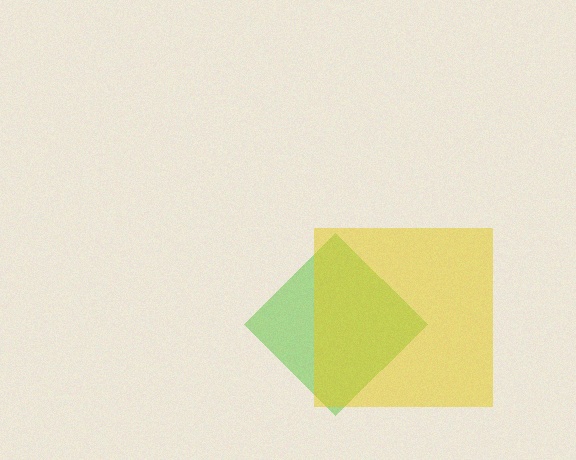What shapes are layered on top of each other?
The layered shapes are: a lime diamond, a yellow square.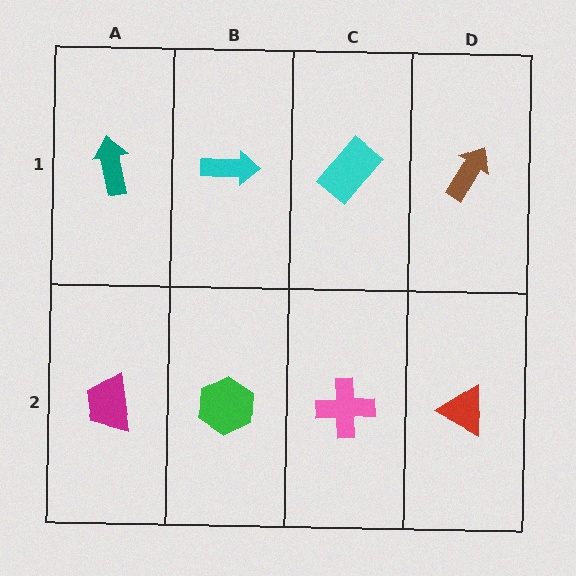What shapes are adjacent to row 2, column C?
A cyan rectangle (row 1, column C), a green hexagon (row 2, column B), a red triangle (row 2, column D).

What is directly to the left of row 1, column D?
A cyan rectangle.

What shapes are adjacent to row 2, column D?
A brown arrow (row 1, column D), a pink cross (row 2, column C).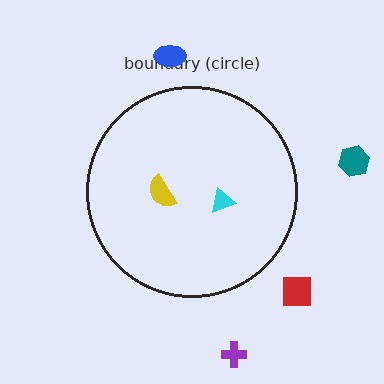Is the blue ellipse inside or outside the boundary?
Outside.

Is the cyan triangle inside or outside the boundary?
Inside.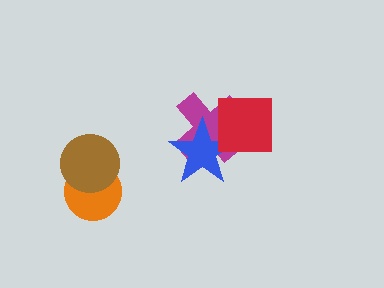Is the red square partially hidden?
No, no other shape covers it.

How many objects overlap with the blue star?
2 objects overlap with the blue star.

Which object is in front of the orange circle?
The brown circle is in front of the orange circle.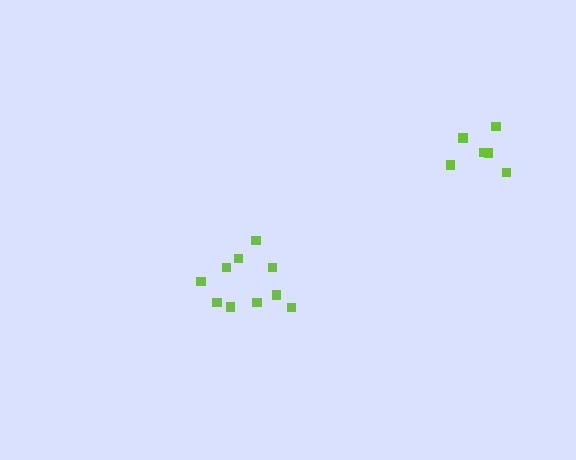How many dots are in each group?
Group 1: 10 dots, Group 2: 6 dots (16 total).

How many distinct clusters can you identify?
There are 2 distinct clusters.